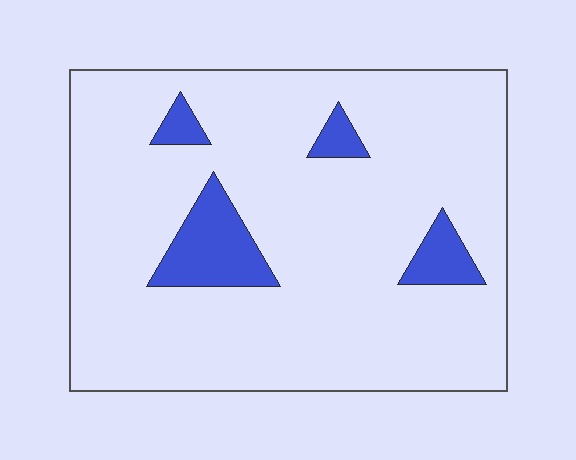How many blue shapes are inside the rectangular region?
4.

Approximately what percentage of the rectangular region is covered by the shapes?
Approximately 10%.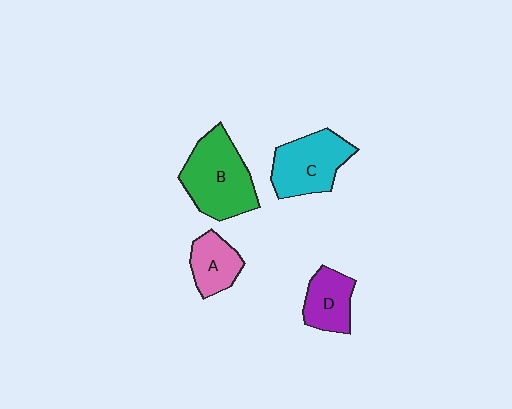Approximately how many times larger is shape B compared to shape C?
Approximately 1.2 times.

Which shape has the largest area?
Shape B (green).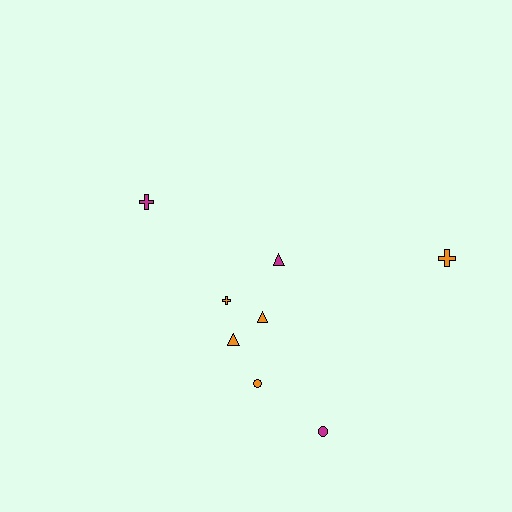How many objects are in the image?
There are 8 objects.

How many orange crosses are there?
There are 2 orange crosses.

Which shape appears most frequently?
Cross, with 3 objects.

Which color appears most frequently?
Orange, with 5 objects.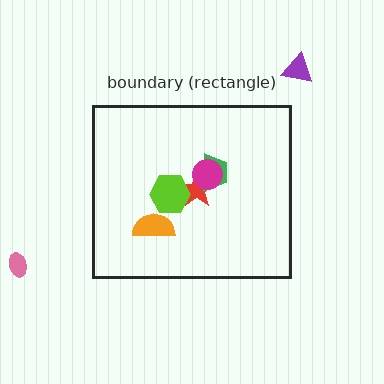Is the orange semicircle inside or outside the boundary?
Inside.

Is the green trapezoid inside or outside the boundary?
Inside.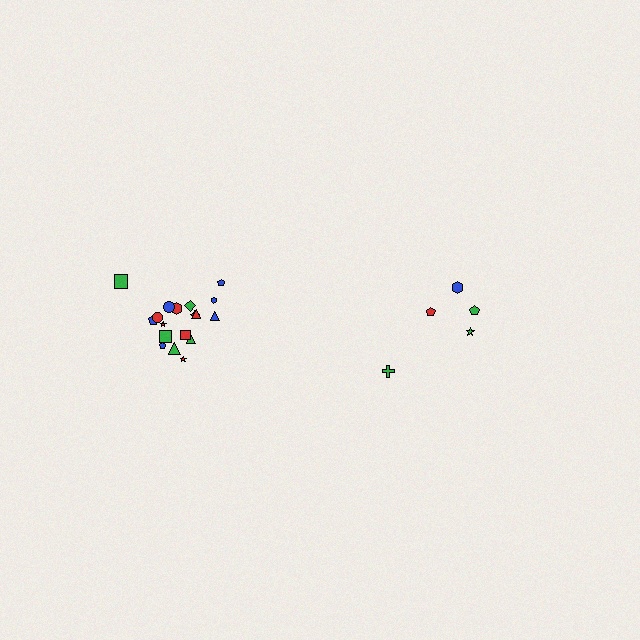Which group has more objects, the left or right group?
The left group.